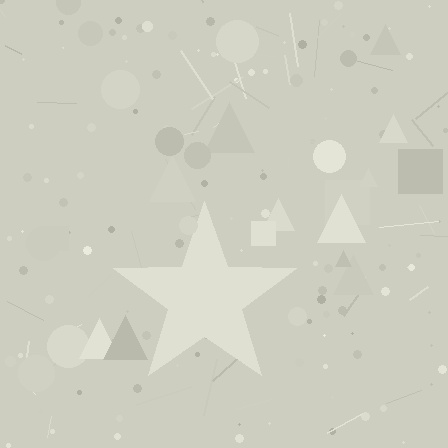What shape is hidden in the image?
A star is hidden in the image.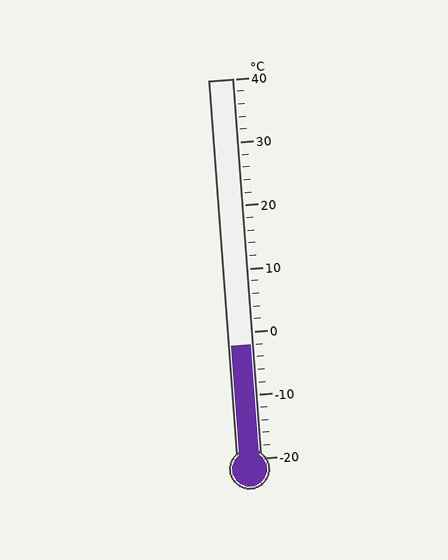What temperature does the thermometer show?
The thermometer shows approximately -2°C.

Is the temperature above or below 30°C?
The temperature is below 30°C.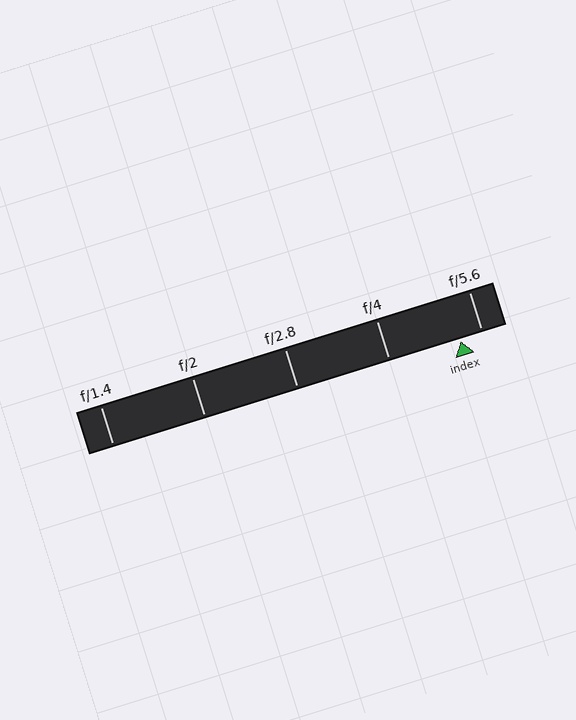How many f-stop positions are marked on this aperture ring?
There are 5 f-stop positions marked.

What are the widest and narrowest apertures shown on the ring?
The widest aperture shown is f/1.4 and the narrowest is f/5.6.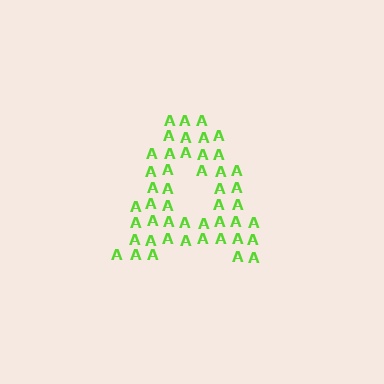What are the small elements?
The small elements are letter A's.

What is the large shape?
The large shape is the letter A.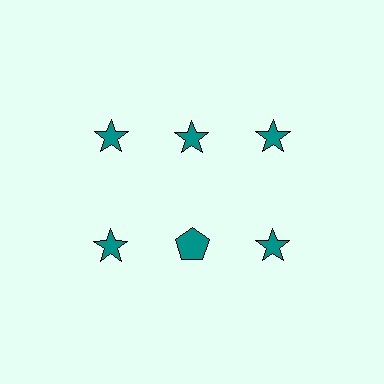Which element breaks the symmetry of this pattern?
The teal pentagon in the second row, second from left column breaks the symmetry. All other shapes are teal stars.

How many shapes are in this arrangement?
There are 6 shapes arranged in a grid pattern.